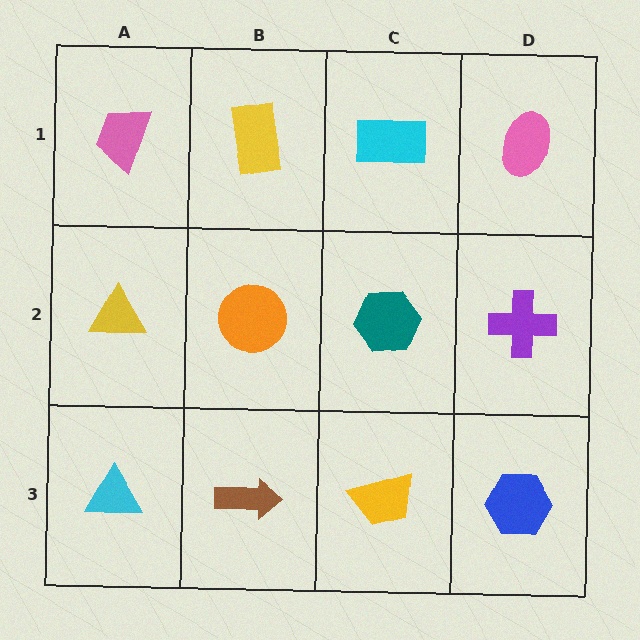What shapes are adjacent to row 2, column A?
A pink trapezoid (row 1, column A), a cyan triangle (row 3, column A), an orange circle (row 2, column B).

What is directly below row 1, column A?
A yellow triangle.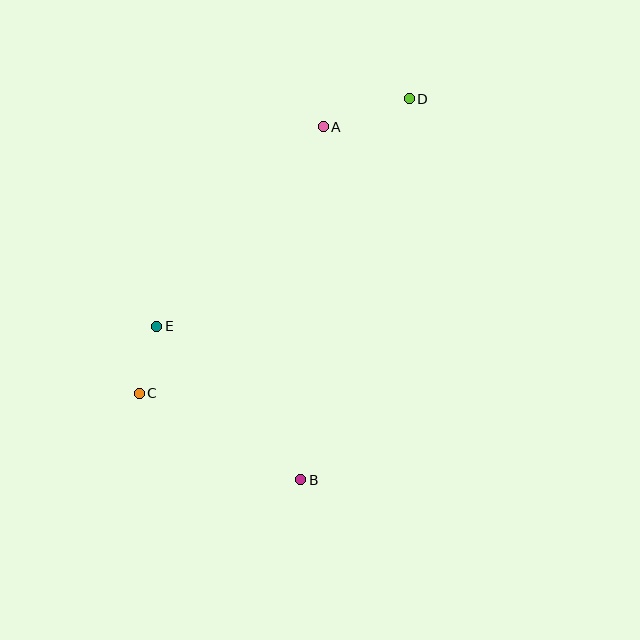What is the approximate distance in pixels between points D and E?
The distance between D and E is approximately 340 pixels.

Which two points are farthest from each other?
Points C and D are farthest from each other.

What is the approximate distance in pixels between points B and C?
The distance between B and C is approximately 183 pixels.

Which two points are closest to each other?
Points C and E are closest to each other.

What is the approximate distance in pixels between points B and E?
The distance between B and E is approximately 210 pixels.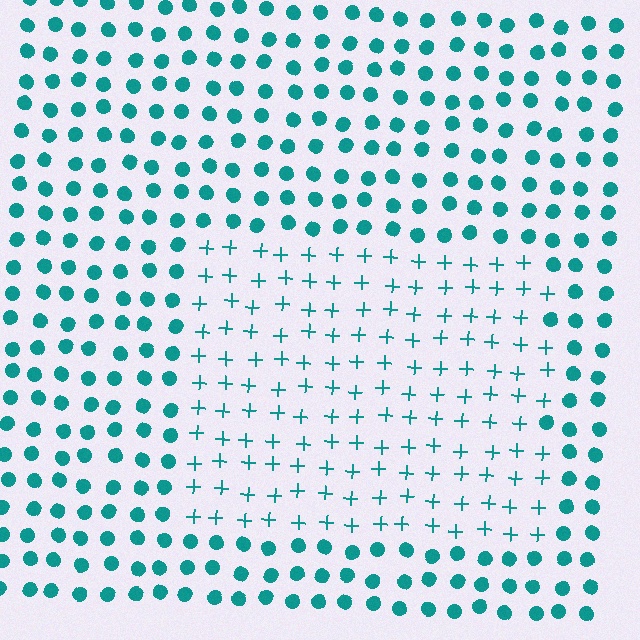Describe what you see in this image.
The image is filled with small teal elements arranged in a uniform grid. A rectangle-shaped region contains plus signs, while the surrounding area contains circles. The boundary is defined purely by the change in element shape.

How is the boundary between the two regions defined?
The boundary is defined by a change in element shape: plus signs inside vs. circles outside. All elements share the same color and spacing.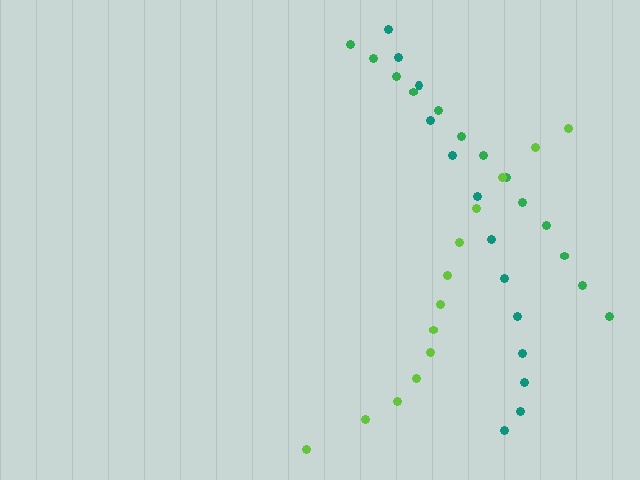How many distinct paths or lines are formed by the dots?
There are 3 distinct paths.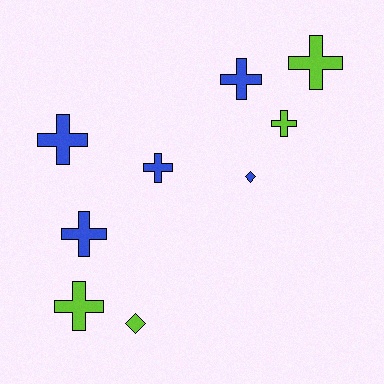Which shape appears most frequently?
Cross, with 7 objects.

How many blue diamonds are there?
There is 1 blue diamond.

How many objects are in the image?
There are 9 objects.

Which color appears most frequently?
Blue, with 5 objects.